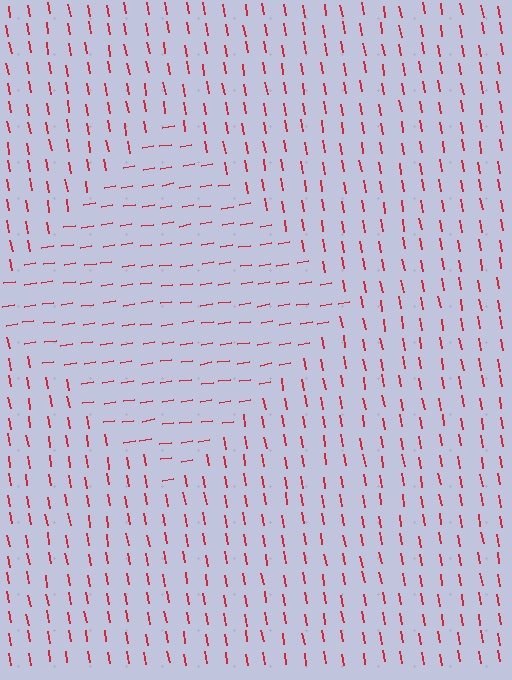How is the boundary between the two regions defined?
The boundary is defined purely by a change in line orientation (approximately 89 degrees difference). All lines are the same color and thickness.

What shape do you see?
I see a diamond.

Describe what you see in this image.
The image is filled with small red line segments. A diamond region in the image has lines oriented differently from the surrounding lines, creating a visible texture boundary.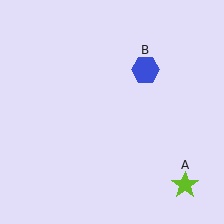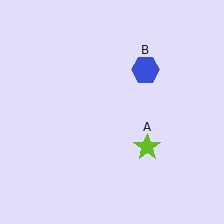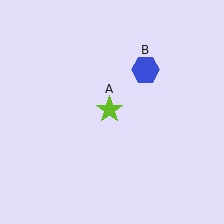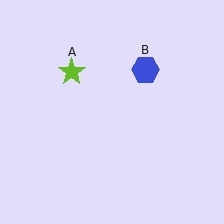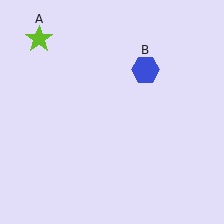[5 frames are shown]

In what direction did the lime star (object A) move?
The lime star (object A) moved up and to the left.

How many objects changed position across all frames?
1 object changed position: lime star (object A).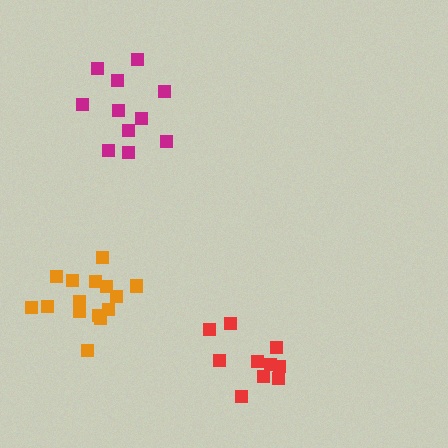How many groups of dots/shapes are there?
There are 3 groups.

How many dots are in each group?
Group 1: 15 dots, Group 2: 10 dots, Group 3: 11 dots (36 total).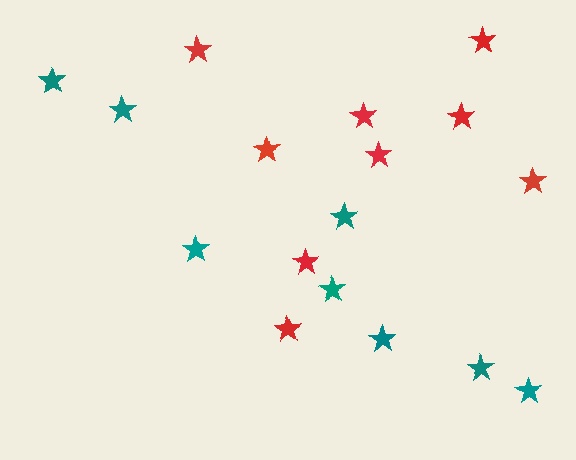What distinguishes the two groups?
There are 2 groups: one group of teal stars (8) and one group of red stars (9).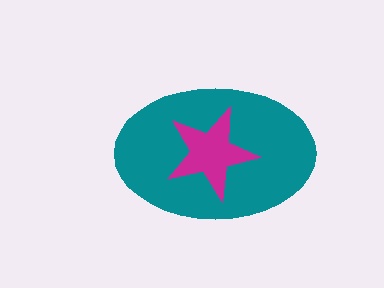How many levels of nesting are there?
2.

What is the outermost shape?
The teal ellipse.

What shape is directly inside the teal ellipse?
The magenta star.